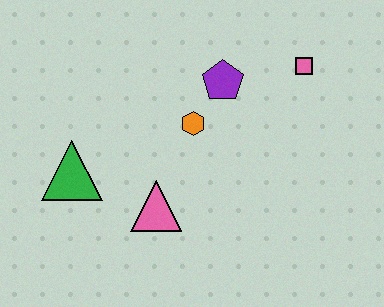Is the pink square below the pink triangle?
No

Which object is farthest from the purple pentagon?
The green triangle is farthest from the purple pentagon.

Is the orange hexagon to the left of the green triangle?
No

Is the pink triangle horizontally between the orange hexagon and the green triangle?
Yes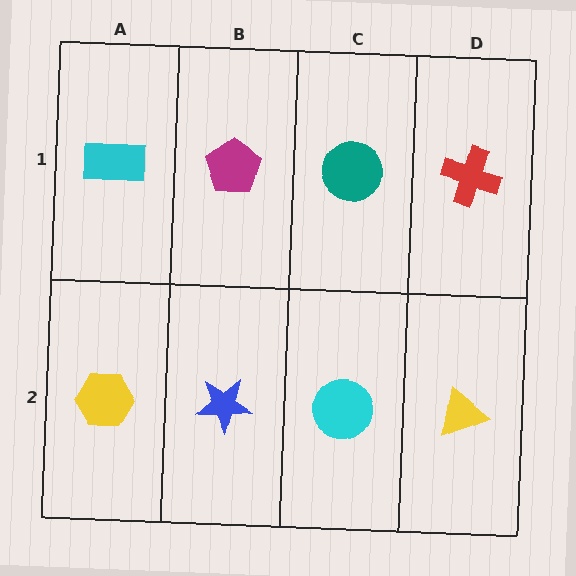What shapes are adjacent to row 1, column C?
A cyan circle (row 2, column C), a magenta pentagon (row 1, column B), a red cross (row 1, column D).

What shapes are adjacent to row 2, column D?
A red cross (row 1, column D), a cyan circle (row 2, column C).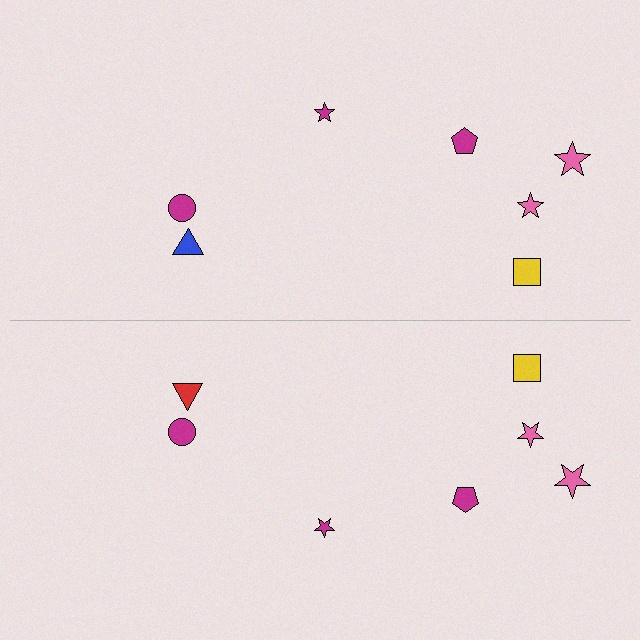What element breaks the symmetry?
The red triangle on the bottom side breaks the symmetry — its mirror counterpart is blue.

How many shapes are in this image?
There are 14 shapes in this image.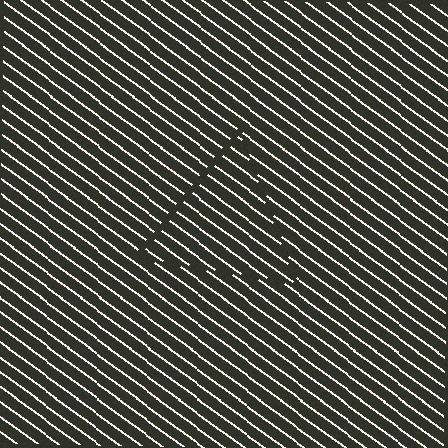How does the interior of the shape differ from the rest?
The interior of the shape contains the same grating, shifted by half a period — the contour is defined by the phase discontinuity where line-ends from the inner and outer gratings abut.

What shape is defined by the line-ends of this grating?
An illusory triangle. The interior of the shape contains the same grating, shifted by half a period — the contour is defined by the phase discontinuity where line-ends from the inner and outer gratings abut.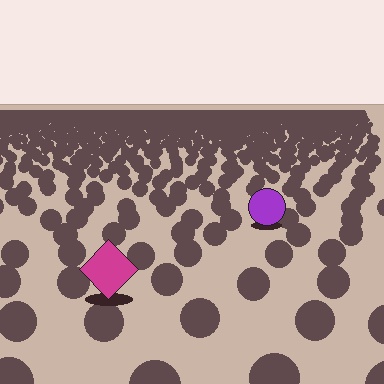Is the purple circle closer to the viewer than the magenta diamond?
No. The magenta diamond is closer — you can tell from the texture gradient: the ground texture is coarser near it.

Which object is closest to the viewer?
The magenta diamond is closest. The texture marks near it are larger and more spread out.